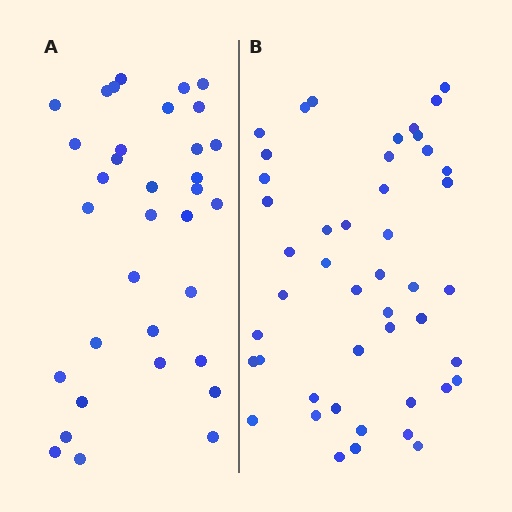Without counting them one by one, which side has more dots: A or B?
Region B (the right region) has more dots.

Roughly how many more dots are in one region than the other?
Region B has roughly 12 or so more dots than region A.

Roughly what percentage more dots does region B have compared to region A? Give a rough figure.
About 35% more.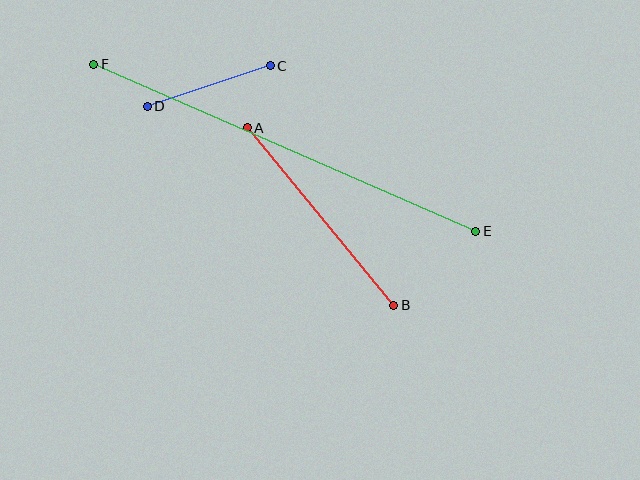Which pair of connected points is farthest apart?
Points E and F are farthest apart.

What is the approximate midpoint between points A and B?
The midpoint is at approximately (321, 216) pixels.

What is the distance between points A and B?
The distance is approximately 230 pixels.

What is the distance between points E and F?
The distance is approximately 417 pixels.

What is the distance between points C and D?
The distance is approximately 129 pixels.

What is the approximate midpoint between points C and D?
The midpoint is at approximately (209, 86) pixels.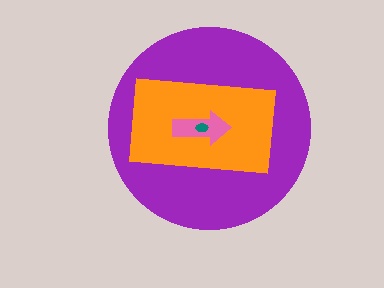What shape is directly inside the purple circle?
The orange rectangle.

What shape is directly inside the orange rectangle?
The pink arrow.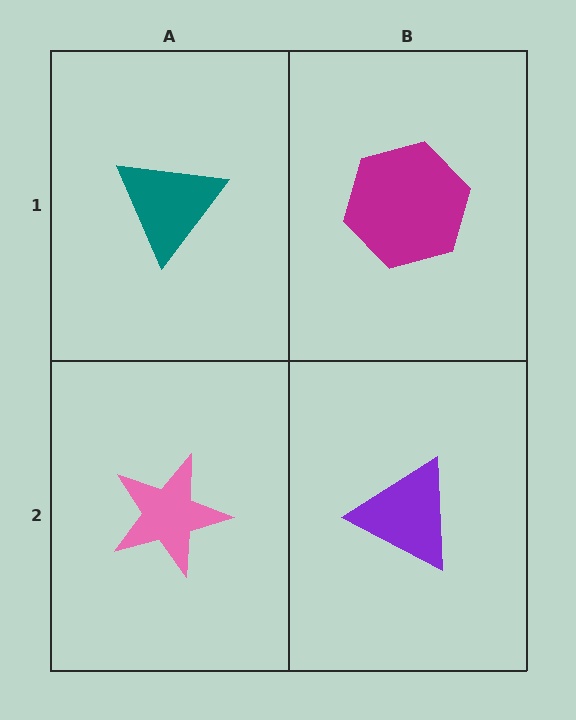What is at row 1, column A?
A teal triangle.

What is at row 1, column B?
A magenta hexagon.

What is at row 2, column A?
A pink star.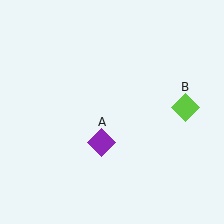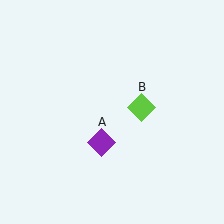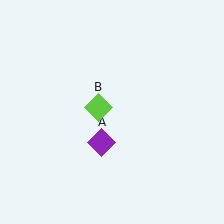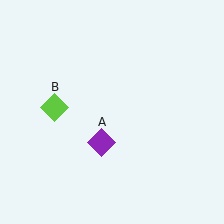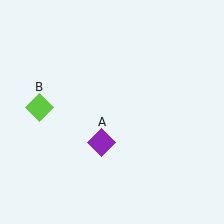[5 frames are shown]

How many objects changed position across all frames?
1 object changed position: lime diamond (object B).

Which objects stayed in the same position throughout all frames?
Purple diamond (object A) remained stationary.